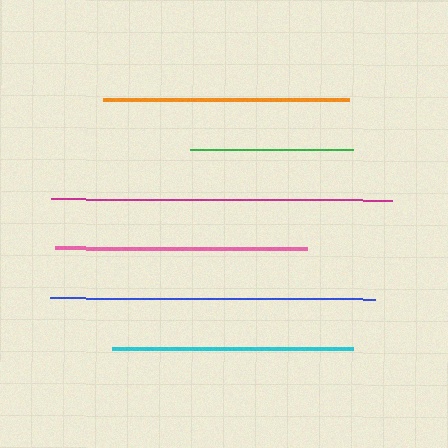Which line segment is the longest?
The magenta line is the longest at approximately 341 pixels.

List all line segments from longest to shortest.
From longest to shortest: magenta, blue, pink, orange, cyan, green.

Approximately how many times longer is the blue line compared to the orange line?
The blue line is approximately 1.3 times the length of the orange line.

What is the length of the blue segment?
The blue segment is approximately 324 pixels long.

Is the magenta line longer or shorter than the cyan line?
The magenta line is longer than the cyan line.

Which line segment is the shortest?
The green line is the shortest at approximately 163 pixels.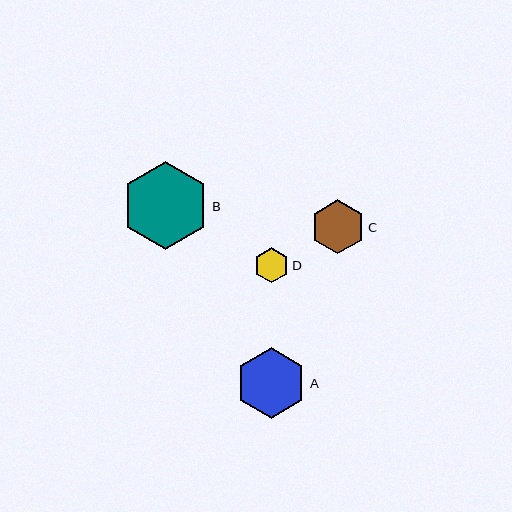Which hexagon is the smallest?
Hexagon D is the smallest with a size of approximately 36 pixels.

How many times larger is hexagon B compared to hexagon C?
Hexagon B is approximately 1.6 times the size of hexagon C.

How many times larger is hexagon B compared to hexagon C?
Hexagon B is approximately 1.6 times the size of hexagon C.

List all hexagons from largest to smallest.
From largest to smallest: B, A, C, D.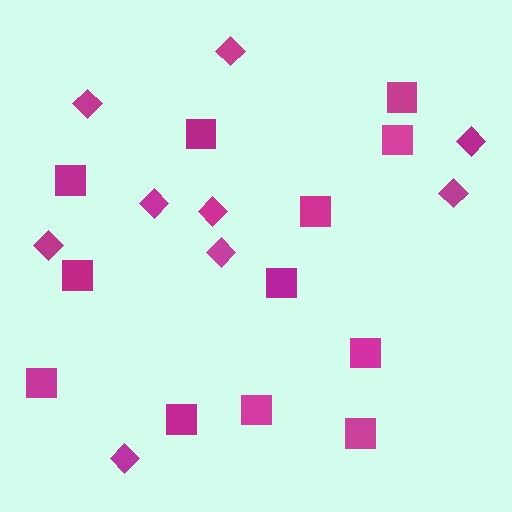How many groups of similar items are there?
There are 2 groups: one group of squares (12) and one group of diamonds (9).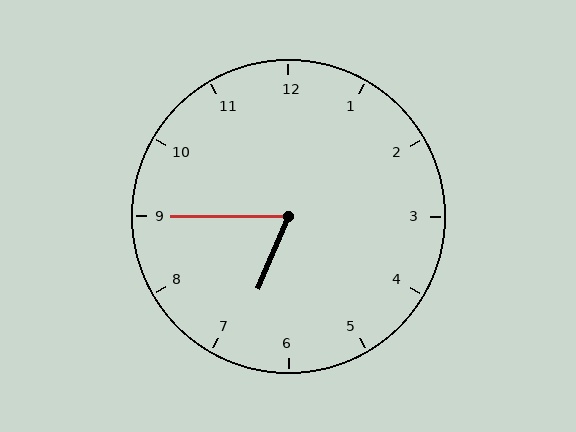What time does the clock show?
6:45.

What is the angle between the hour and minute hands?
Approximately 68 degrees.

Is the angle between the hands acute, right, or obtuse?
It is acute.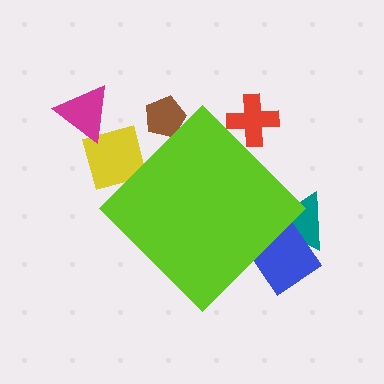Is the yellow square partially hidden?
Yes, the yellow square is partially hidden behind the lime diamond.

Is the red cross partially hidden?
Yes, the red cross is partially hidden behind the lime diamond.